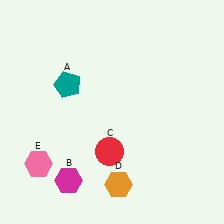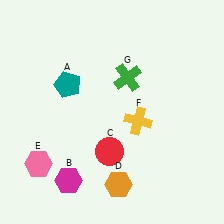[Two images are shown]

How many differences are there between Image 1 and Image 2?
There are 2 differences between the two images.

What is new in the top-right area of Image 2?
A green cross (G) was added in the top-right area of Image 2.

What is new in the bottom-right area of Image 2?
A yellow cross (F) was added in the bottom-right area of Image 2.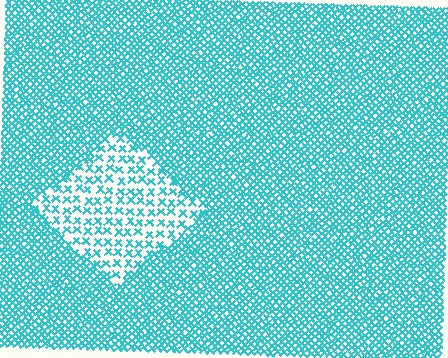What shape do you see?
I see a diamond.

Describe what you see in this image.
The image contains small cyan elements arranged at two different densities. A diamond-shaped region is visible where the elements are less densely packed than the surrounding area.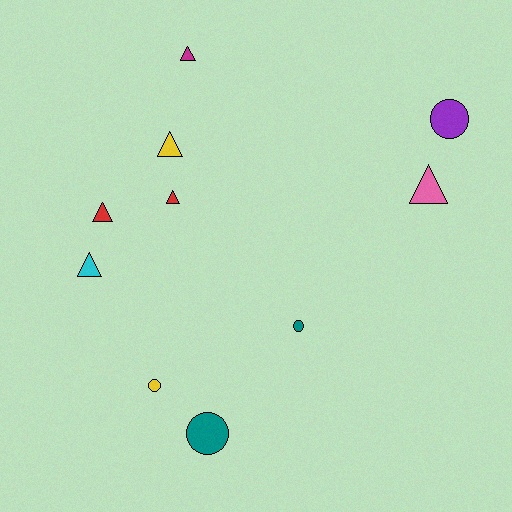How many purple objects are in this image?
There is 1 purple object.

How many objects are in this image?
There are 10 objects.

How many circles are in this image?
There are 4 circles.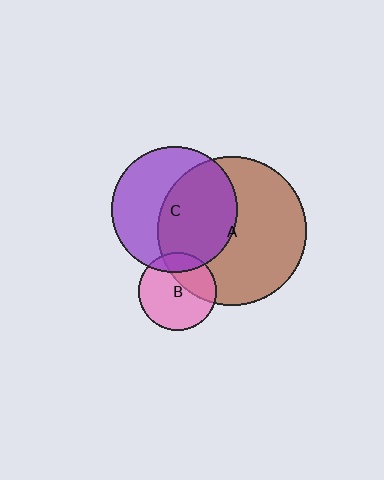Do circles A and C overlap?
Yes.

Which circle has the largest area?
Circle A (brown).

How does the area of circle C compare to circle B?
Approximately 2.6 times.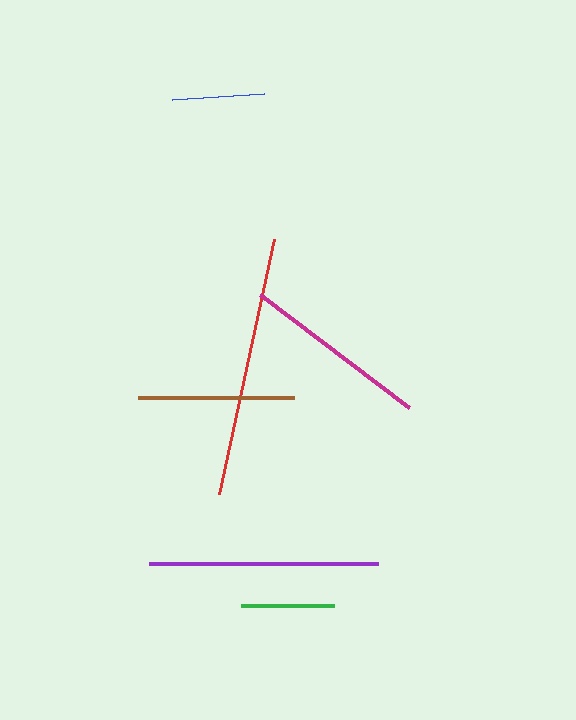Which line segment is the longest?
The red line is the longest at approximately 261 pixels.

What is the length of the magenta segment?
The magenta segment is approximately 186 pixels long.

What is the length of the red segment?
The red segment is approximately 261 pixels long.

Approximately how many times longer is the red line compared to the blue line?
The red line is approximately 2.8 times the length of the blue line.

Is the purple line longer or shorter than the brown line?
The purple line is longer than the brown line.